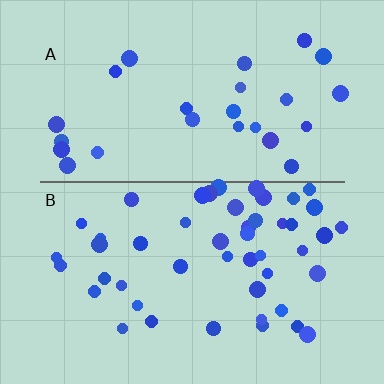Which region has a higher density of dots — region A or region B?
B (the bottom).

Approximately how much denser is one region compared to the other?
Approximately 1.9× — region B over region A.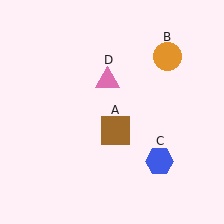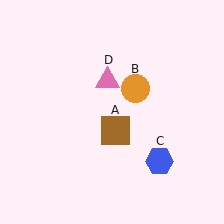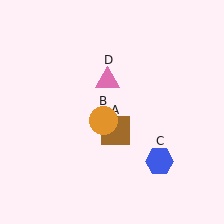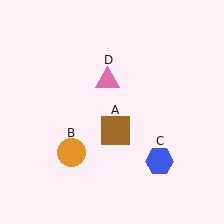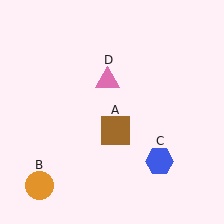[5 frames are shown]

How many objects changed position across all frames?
1 object changed position: orange circle (object B).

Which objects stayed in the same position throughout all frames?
Brown square (object A) and blue hexagon (object C) and pink triangle (object D) remained stationary.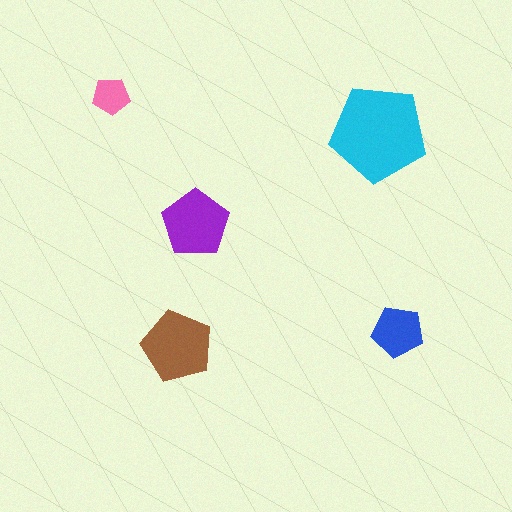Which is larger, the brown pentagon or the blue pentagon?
The brown one.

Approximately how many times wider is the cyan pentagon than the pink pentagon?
About 2.5 times wider.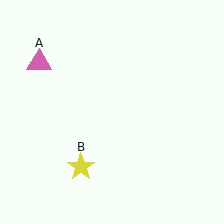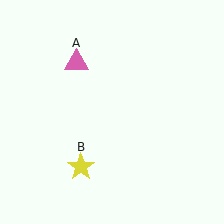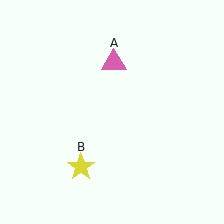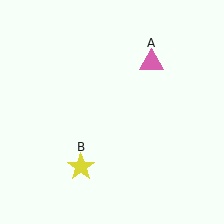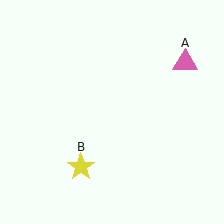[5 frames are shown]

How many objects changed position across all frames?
1 object changed position: pink triangle (object A).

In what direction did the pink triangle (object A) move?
The pink triangle (object A) moved right.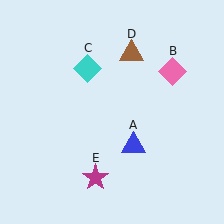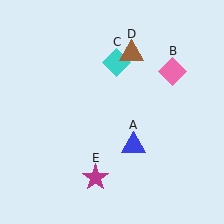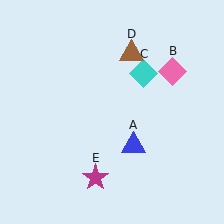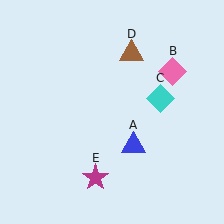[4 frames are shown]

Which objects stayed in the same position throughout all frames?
Blue triangle (object A) and pink diamond (object B) and brown triangle (object D) and magenta star (object E) remained stationary.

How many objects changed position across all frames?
1 object changed position: cyan diamond (object C).